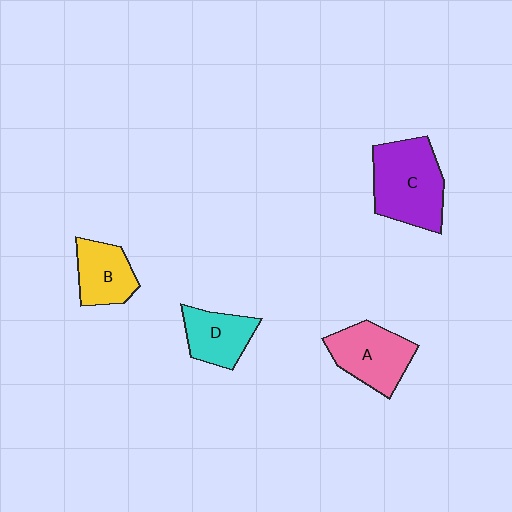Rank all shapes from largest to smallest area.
From largest to smallest: C (purple), A (pink), B (yellow), D (cyan).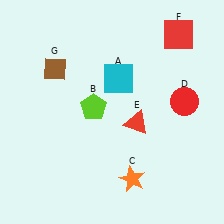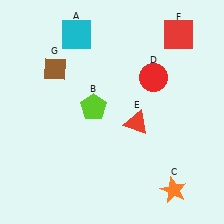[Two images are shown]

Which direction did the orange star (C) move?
The orange star (C) moved right.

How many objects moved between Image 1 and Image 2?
3 objects moved between the two images.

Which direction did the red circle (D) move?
The red circle (D) moved left.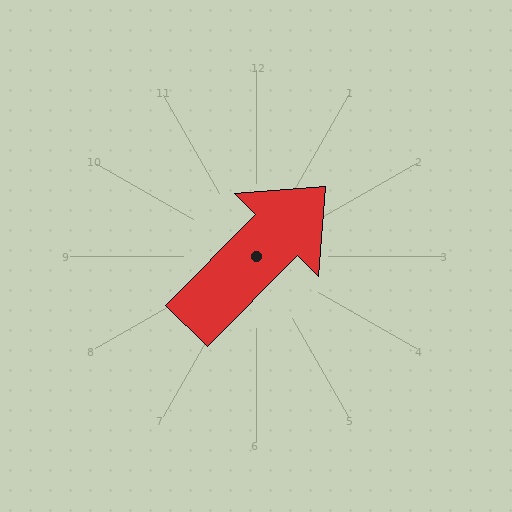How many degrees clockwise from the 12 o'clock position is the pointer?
Approximately 45 degrees.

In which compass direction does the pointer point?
Northeast.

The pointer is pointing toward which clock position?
Roughly 1 o'clock.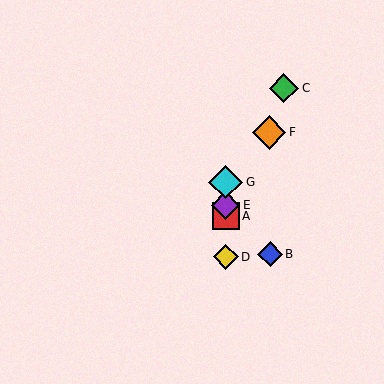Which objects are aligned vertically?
Objects A, D, E, G are aligned vertically.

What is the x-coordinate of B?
Object B is at x≈270.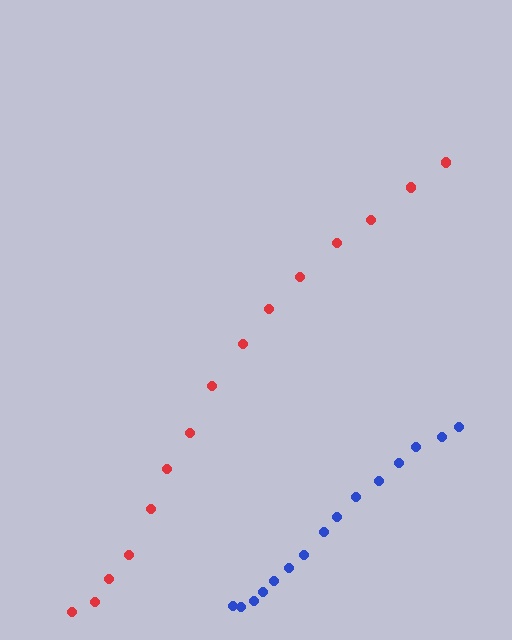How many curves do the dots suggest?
There are 2 distinct paths.